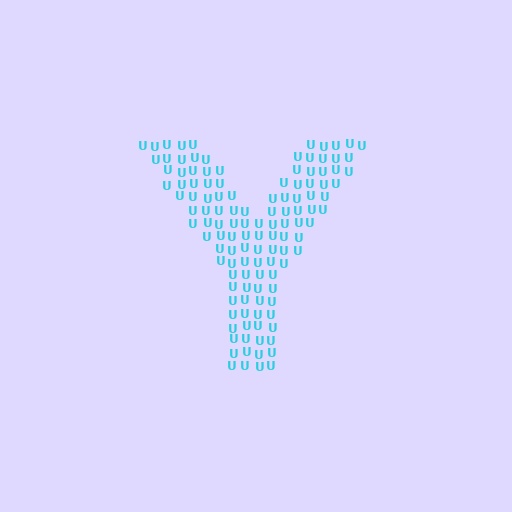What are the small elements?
The small elements are letter U's.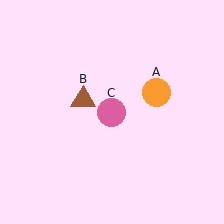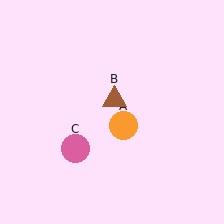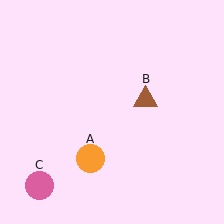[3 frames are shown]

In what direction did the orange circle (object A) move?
The orange circle (object A) moved down and to the left.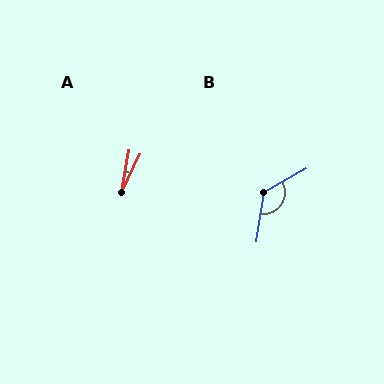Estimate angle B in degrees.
Approximately 128 degrees.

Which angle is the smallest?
A, at approximately 16 degrees.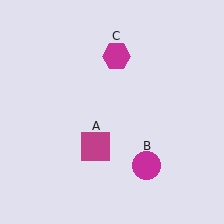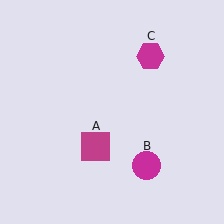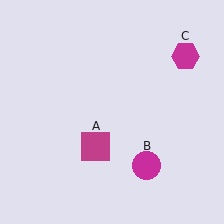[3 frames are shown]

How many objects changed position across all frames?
1 object changed position: magenta hexagon (object C).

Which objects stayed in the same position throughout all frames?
Magenta square (object A) and magenta circle (object B) remained stationary.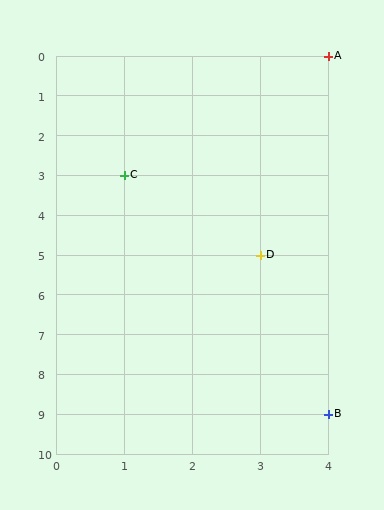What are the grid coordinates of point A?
Point A is at grid coordinates (4, 0).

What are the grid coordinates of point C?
Point C is at grid coordinates (1, 3).